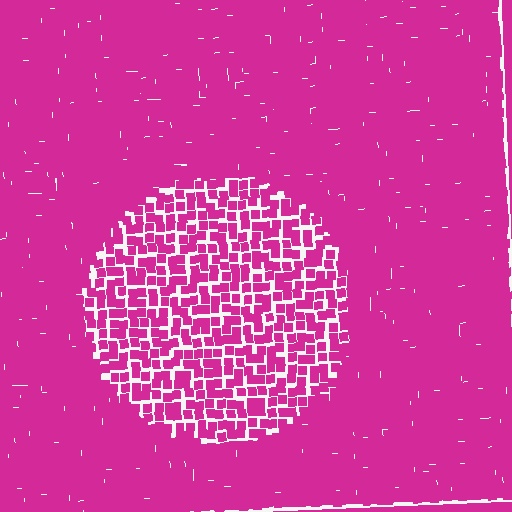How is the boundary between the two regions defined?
The boundary is defined by a change in element density (approximately 2.0x ratio). All elements are the same color, size, and shape.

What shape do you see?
I see a circle.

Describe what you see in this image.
The image contains small magenta elements arranged at two different densities. A circle-shaped region is visible where the elements are less densely packed than the surrounding area.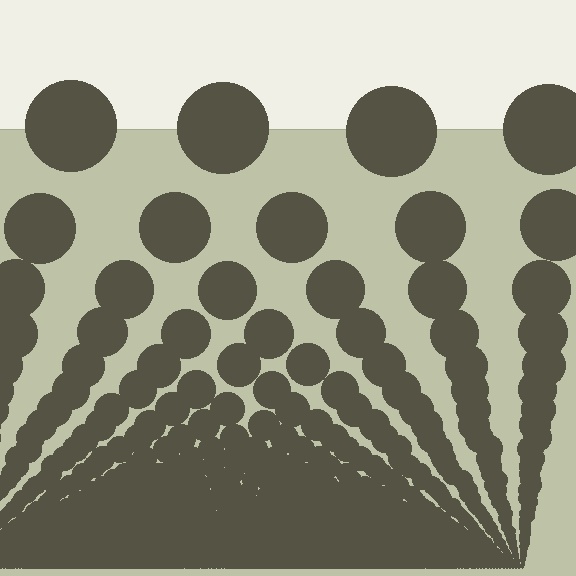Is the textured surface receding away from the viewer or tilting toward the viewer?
The surface appears to tilt toward the viewer. Texture elements get larger and sparser toward the top.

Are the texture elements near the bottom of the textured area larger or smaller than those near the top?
Smaller. The gradient is inverted — elements near the bottom are smaller and denser.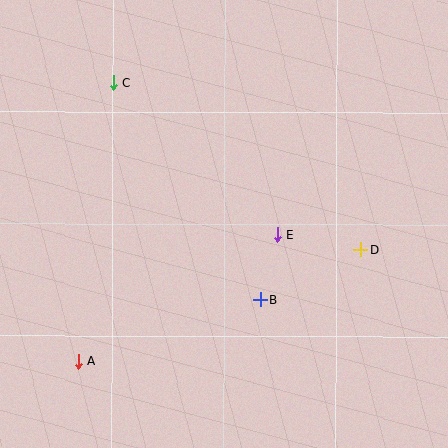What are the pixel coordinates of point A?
Point A is at (78, 361).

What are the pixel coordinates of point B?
Point B is at (260, 300).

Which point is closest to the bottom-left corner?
Point A is closest to the bottom-left corner.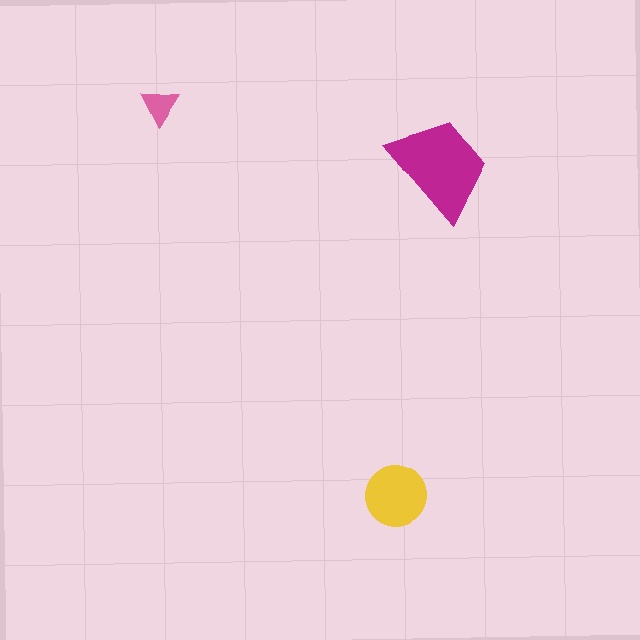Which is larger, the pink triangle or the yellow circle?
The yellow circle.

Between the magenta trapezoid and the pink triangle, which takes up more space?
The magenta trapezoid.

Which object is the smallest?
The pink triangle.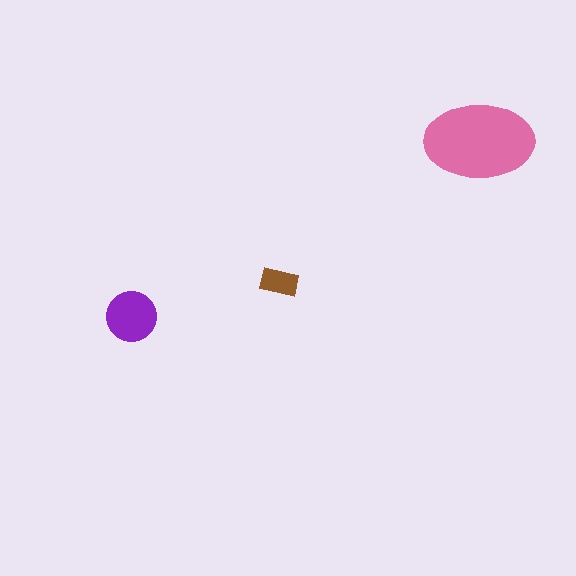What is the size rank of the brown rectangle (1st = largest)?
3rd.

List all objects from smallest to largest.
The brown rectangle, the purple circle, the pink ellipse.